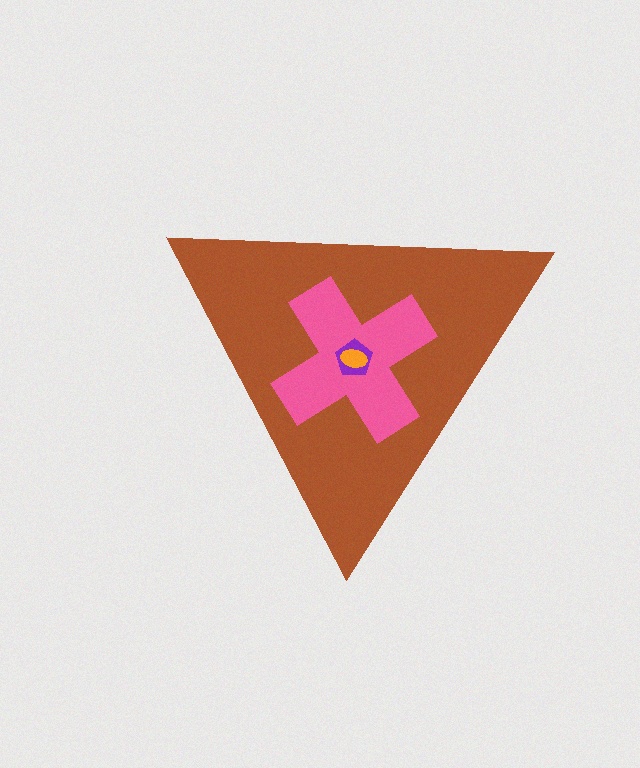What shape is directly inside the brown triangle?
The pink cross.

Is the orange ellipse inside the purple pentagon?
Yes.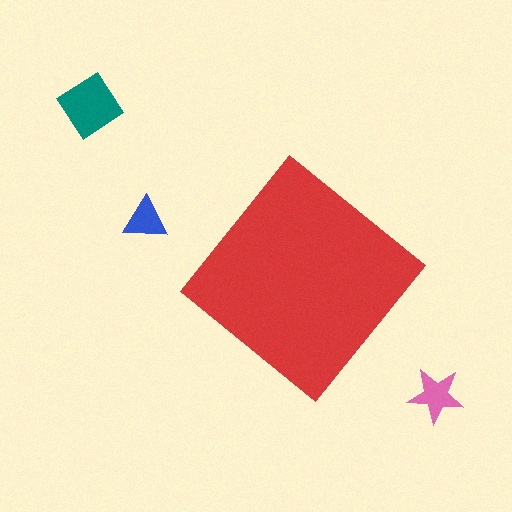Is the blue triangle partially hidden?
No, the blue triangle is fully visible.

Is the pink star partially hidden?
No, the pink star is fully visible.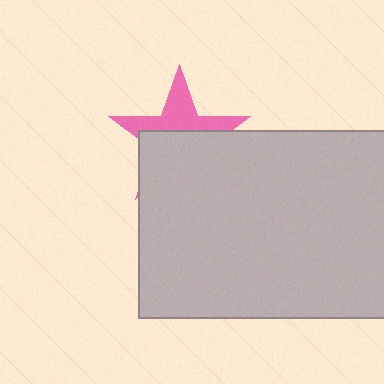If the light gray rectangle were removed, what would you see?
You would see the complete pink star.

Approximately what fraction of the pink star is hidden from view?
Roughly 58% of the pink star is hidden behind the light gray rectangle.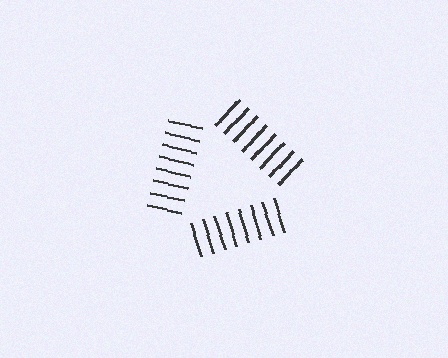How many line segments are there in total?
24 — 8 along each of the 3 edges.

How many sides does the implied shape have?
3 sides — the line-ends trace a triangle.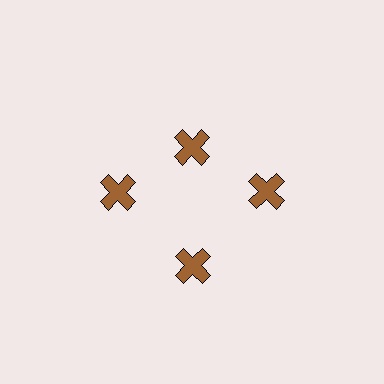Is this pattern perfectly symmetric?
No. The 4 brown crosses are arranged in a ring, but one element near the 12 o'clock position is pulled inward toward the center, breaking the 4-fold rotational symmetry.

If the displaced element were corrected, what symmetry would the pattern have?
It would have 4-fold rotational symmetry — the pattern would map onto itself every 90 degrees.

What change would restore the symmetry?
The symmetry would be restored by moving it outward, back onto the ring so that all 4 crosses sit at equal angles and equal distance from the center.